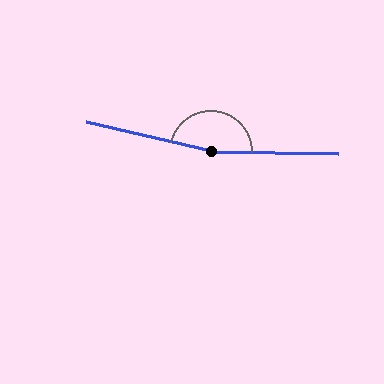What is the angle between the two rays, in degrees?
Approximately 168 degrees.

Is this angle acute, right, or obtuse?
It is obtuse.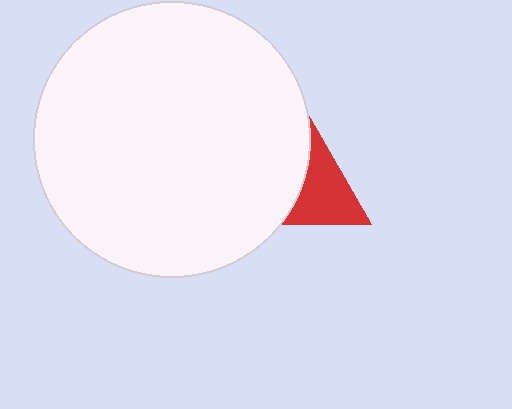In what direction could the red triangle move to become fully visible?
The red triangle could move right. That would shift it out from behind the white circle entirely.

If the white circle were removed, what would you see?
You would see the complete red triangle.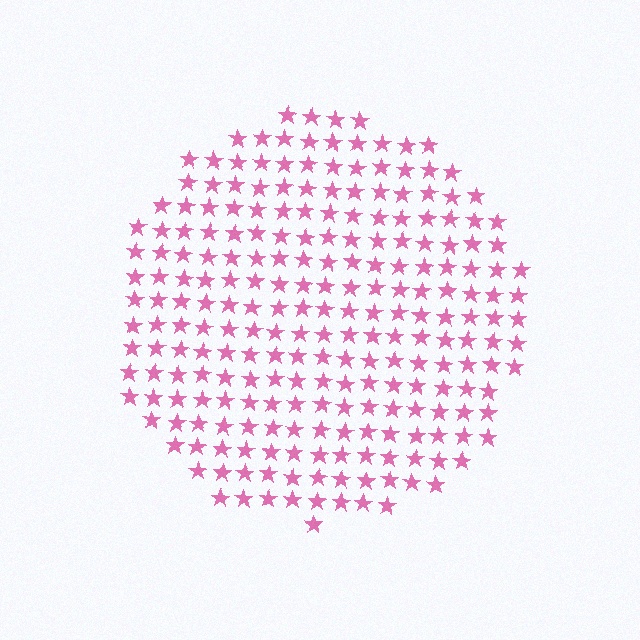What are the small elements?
The small elements are stars.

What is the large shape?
The large shape is a circle.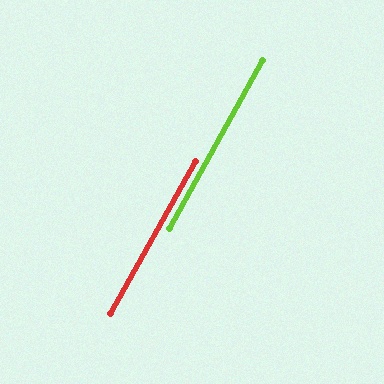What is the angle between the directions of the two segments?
Approximately 0 degrees.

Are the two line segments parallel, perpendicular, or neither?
Parallel — their directions differ by only 0.2°.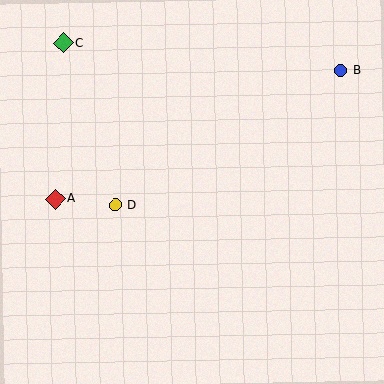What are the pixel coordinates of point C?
Point C is at (63, 43).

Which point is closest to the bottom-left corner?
Point A is closest to the bottom-left corner.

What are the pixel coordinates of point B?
Point B is at (340, 70).